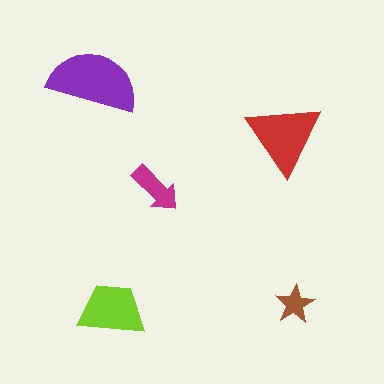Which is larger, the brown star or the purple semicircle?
The purple semicircle.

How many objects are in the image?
There are 5 objects in the image.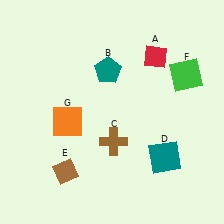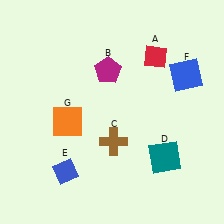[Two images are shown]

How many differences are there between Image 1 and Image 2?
There are 3 differences between the two images.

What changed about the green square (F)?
In Image 1, F is green. In Image 2, it changed to blue.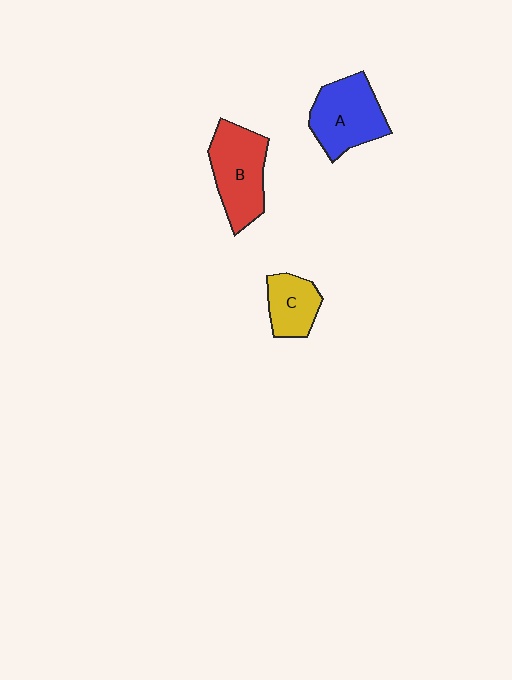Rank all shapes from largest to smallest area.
From largest to smallest: B (red), A (blue), C (yellow).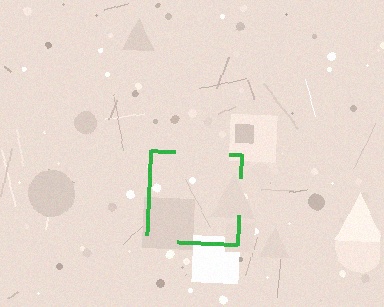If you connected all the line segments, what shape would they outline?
They would outline a square.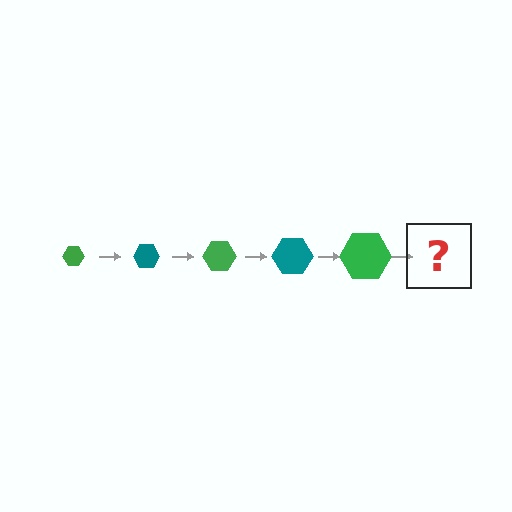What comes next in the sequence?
The next element should be a teal hexagon, larger than the previous one.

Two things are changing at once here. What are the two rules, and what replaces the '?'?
The two rules are that the hexagon grows larger each step and the color cycles through green and teal. The '?' should be a teal hexagon, larger than the previous one.